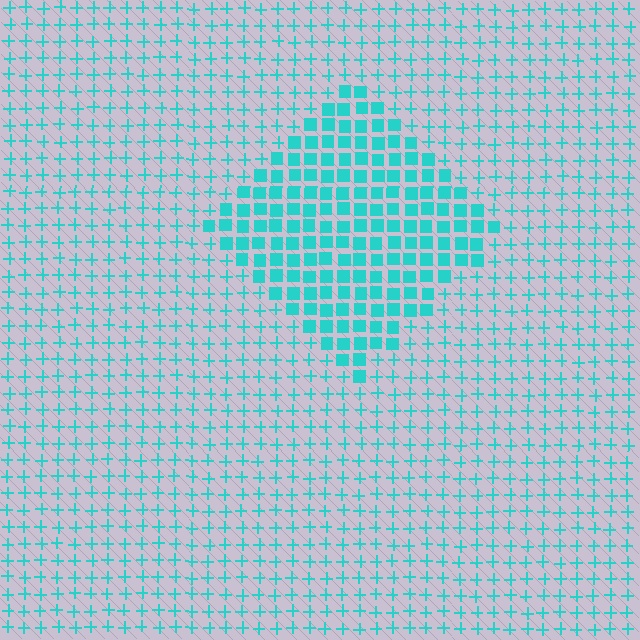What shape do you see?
I see a diamond.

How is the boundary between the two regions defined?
The boundary is defined by a change in element shape: squares inside vs. plus signs outside. All elements share the same color and spacing.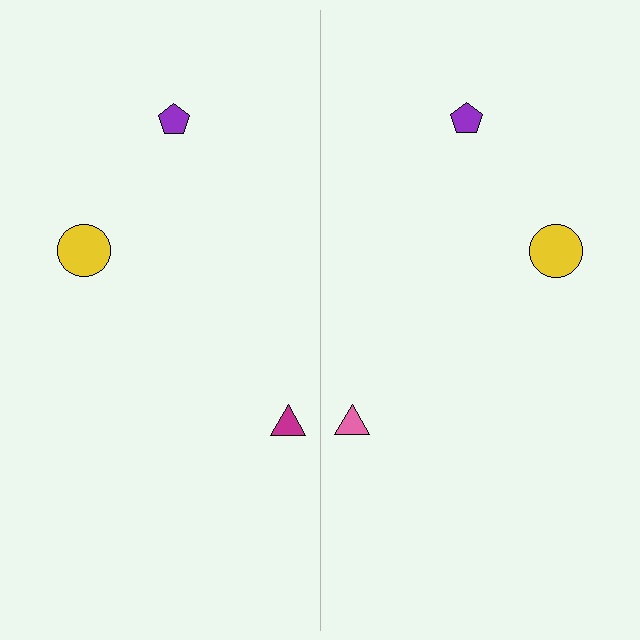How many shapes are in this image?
There are 6 shapes in this image.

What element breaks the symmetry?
The pink triangle on the right side breaks the symmetry — its mirror counterpart is magenta.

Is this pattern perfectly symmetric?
No, the pattern is not perfectly symmetric. The pink triangle on the right side breaks the symmetry — its mirror counterpart is magenta.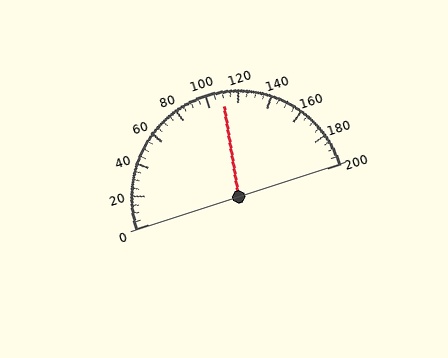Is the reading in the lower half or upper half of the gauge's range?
The reading is in the upper half of the range (0 to 200).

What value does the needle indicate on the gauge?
The needle indicates approximately 110.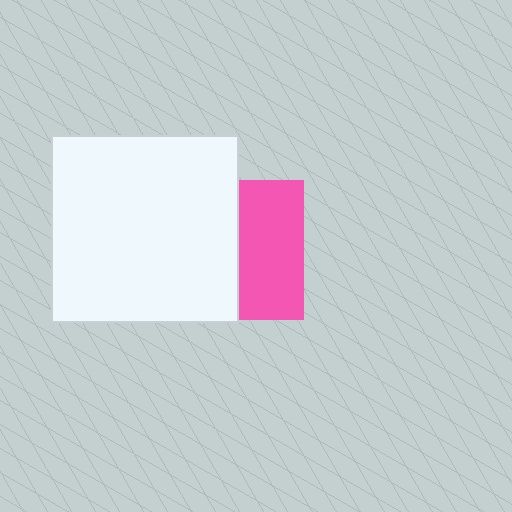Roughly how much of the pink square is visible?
About half of it is visible (roughly 46%).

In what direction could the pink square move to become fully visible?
The pink square could move right. That would shift it out from behind the white square entirely.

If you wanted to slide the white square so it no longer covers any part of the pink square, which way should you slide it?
Slide it left — that is the most direct way to separate the two shapes.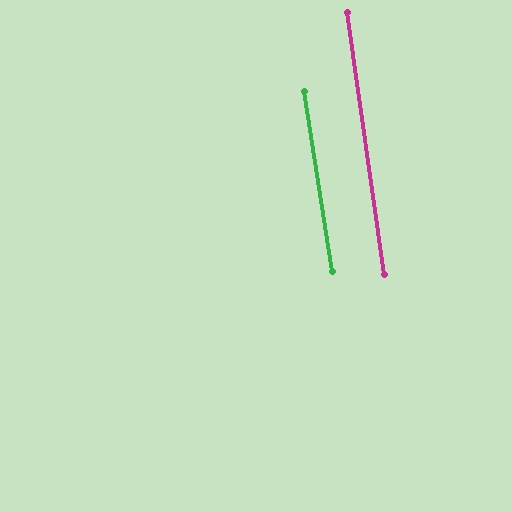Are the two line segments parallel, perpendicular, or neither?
Parallel — their directions differ by only 0.8°.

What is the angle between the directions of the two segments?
Approximately 1 degree.